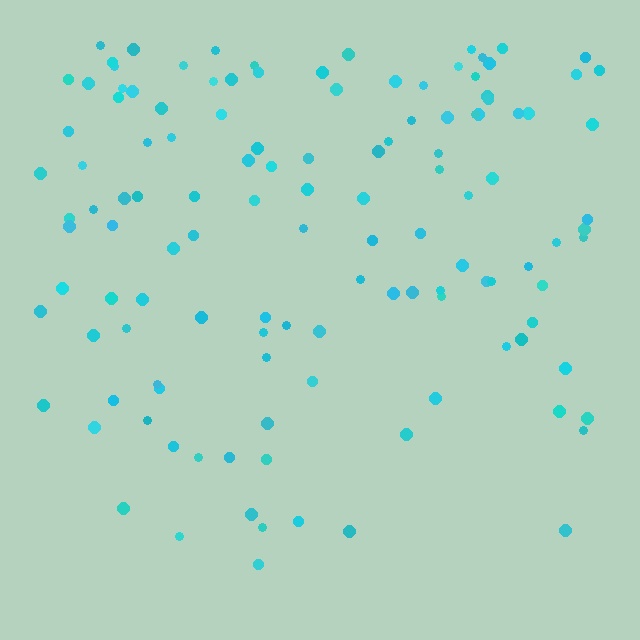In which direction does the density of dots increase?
From bottom to top, with the top side densest.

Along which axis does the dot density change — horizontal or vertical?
Vertical.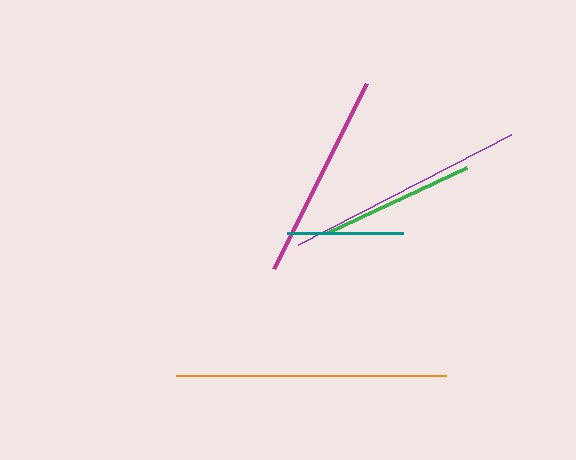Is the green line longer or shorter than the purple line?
The purple line is longer than the green line.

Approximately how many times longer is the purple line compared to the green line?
The purple line is approximately 1.6 times the length of the green line.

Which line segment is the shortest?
The teal line is the shortest at approximately 116 pixels.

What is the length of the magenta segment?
The magenta segment is approximately 207 pixels long.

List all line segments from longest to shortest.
From longest to shortest: orange, purple, magenta, green, teal.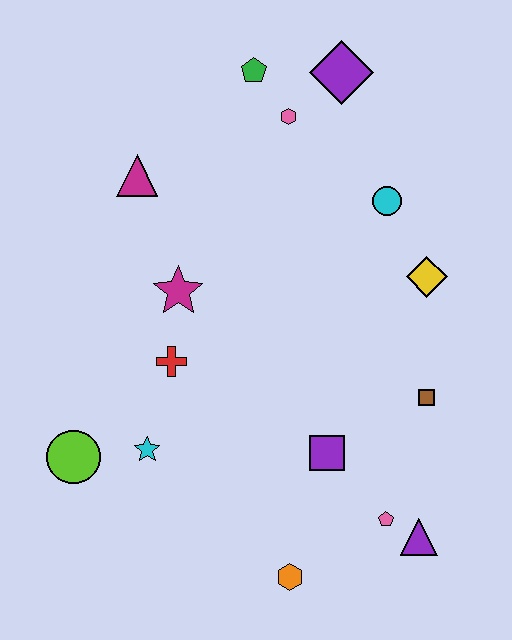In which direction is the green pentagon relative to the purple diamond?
The green pentagon is to the left of the purple diamond.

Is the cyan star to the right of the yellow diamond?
No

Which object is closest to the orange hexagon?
The pink pentagon is closest to the orange hexagon.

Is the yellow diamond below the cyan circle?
Yes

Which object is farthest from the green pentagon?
The orange hexagon is farthest from the green pentagon.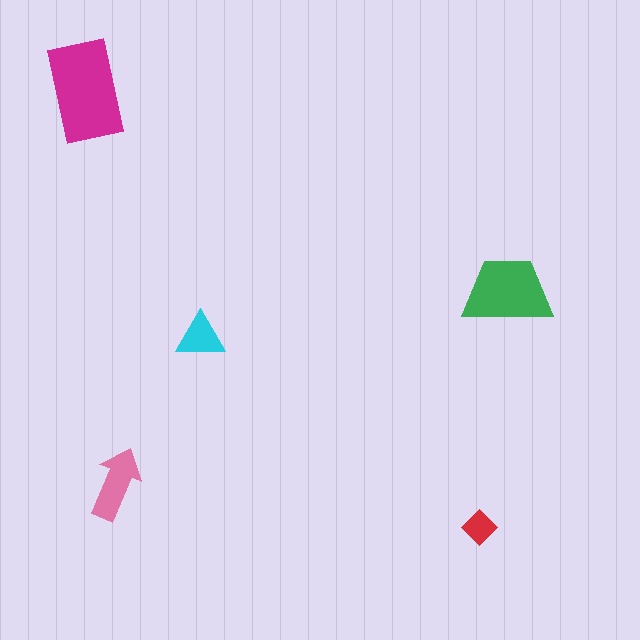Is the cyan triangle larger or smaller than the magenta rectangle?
Smaller.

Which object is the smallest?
The red diamond.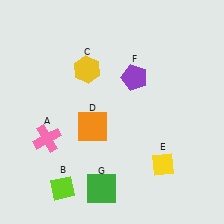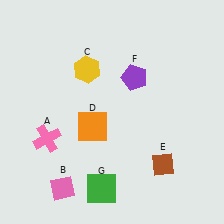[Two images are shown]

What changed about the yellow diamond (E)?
In Image 1, E is yellow. In Image 2, it changed to brown.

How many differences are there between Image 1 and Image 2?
There are 2 differences between the two images.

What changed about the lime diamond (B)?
In Image 1, B is lime. In Image 2, it changed to pink.